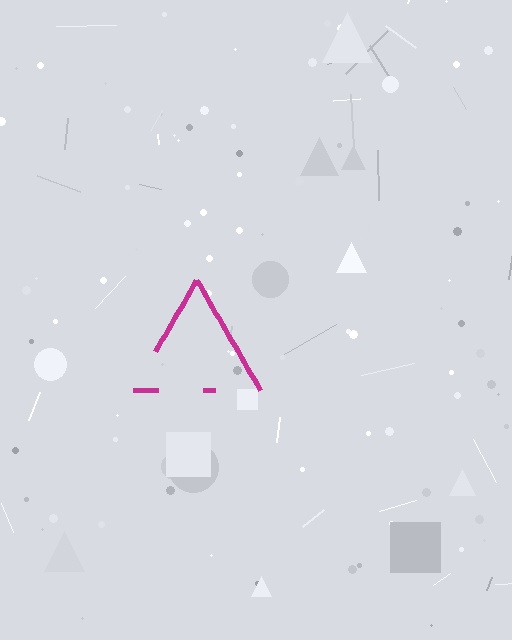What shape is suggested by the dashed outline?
The dashed outline suggests a triangle.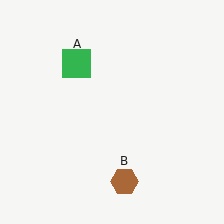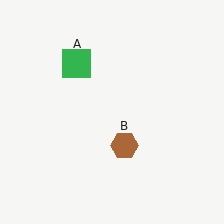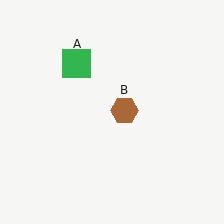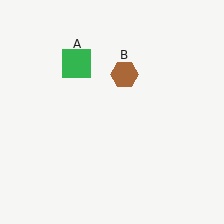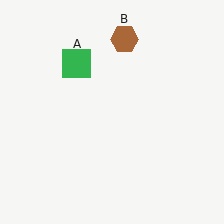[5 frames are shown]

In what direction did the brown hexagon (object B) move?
The brown hexagon (object B) moved up.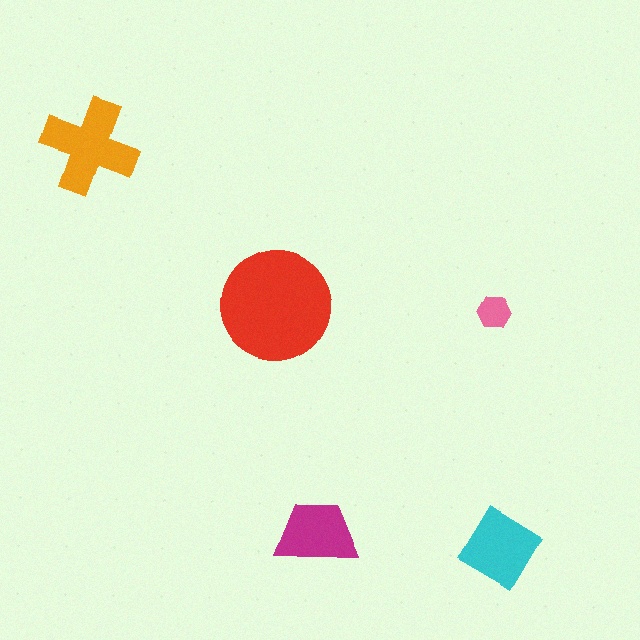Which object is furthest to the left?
The orange cross is leftmost.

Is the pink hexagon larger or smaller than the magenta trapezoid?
Smaller.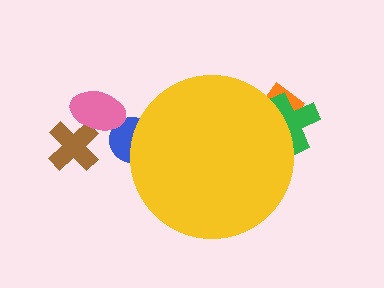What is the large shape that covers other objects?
A yellow circle.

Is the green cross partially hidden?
Yes, the green cross is partially hidden behind the yellow circle.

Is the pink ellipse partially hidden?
No, the pink ellipse is fully visible.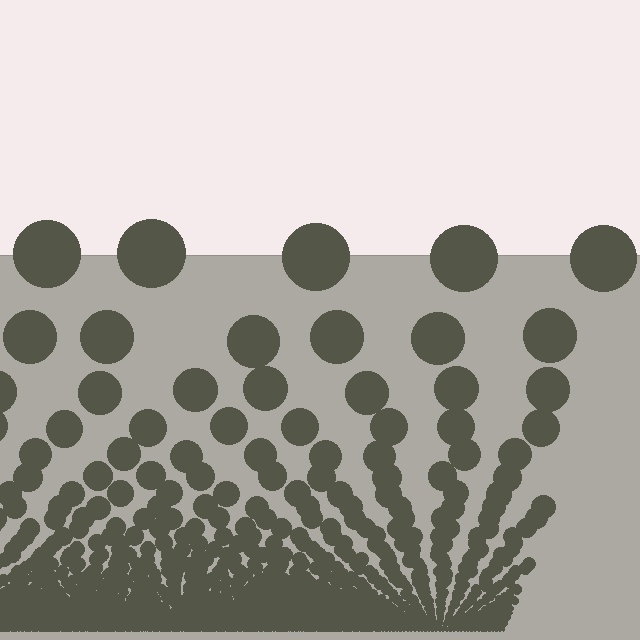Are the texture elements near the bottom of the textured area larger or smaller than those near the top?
Smaller. The gradient is inverted — elements near the bottom are smaller and denser.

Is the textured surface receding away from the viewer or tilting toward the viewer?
The surface appears to tilt toward the viewer. Texture elements get larger and sparser toward the top.